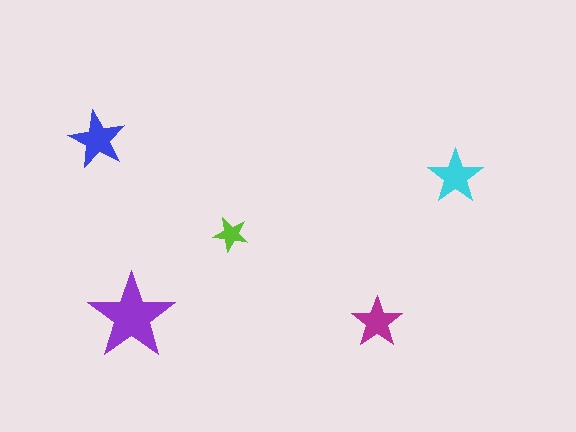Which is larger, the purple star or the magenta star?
The purple one.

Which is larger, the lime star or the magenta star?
The magenta one.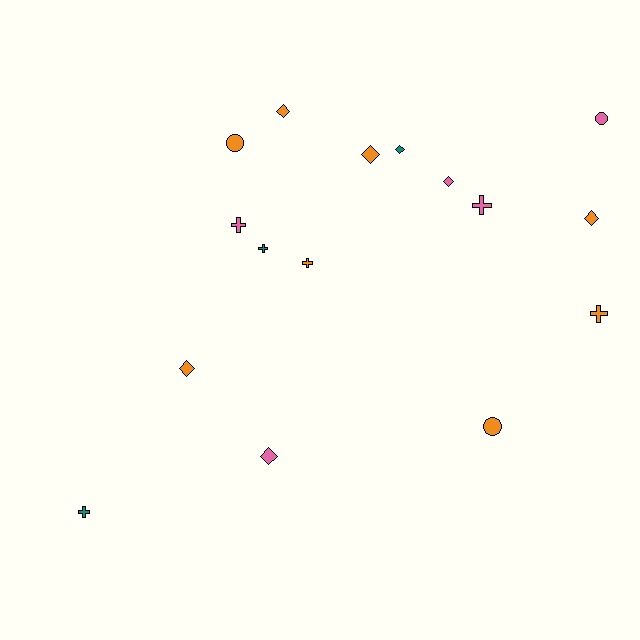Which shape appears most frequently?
Diamond, with 7 objects.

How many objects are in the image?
There are 16 objects.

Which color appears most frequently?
Orange, with 8 objects.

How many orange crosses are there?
There are 2 orange crosses.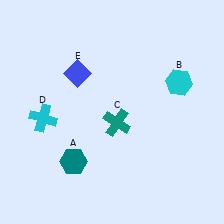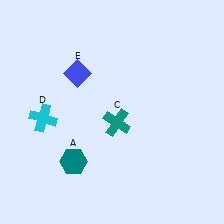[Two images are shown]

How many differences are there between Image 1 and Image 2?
There is 1 difference between the two images.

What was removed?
The cyan hexagon (B) was removed in Image 2.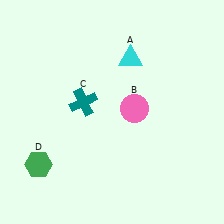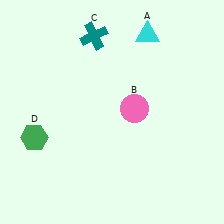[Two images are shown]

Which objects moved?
The objects that moved are: the cyan triangle (A), the teal cross (C), the green hexagon (D).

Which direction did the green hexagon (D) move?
The green hexagon (D) moved up.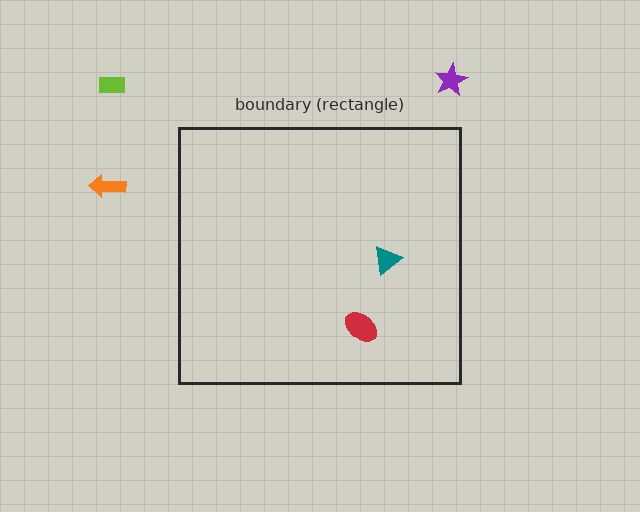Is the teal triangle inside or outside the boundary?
Inside.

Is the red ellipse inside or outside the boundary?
Inside.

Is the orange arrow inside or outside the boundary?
Outside.